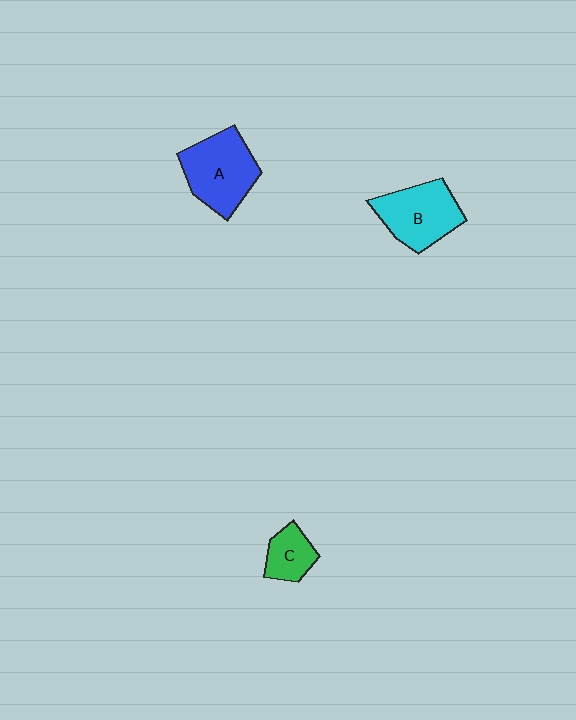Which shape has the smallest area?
Shape C (green).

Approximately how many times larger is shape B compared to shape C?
Approximately 1.9 times.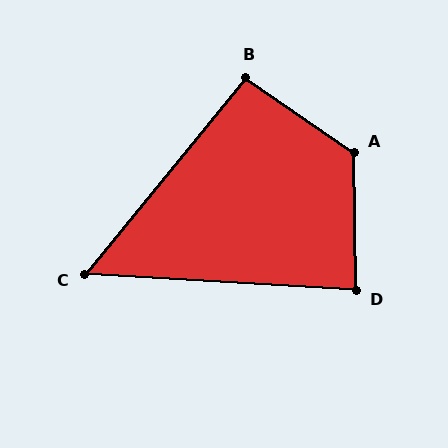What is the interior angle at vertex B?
Approximately 94 degrees (approximately right).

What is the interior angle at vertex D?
Approximately 86 degrees (approximately right).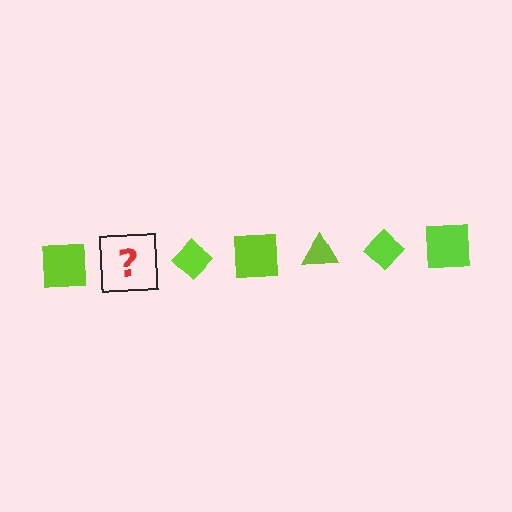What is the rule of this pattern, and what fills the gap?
The rule is that the pattern cycles through square, triangle, diamond shapes in lime. The gap should be filled with a lime triangle.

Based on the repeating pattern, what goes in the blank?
The blank should be a lime triangle.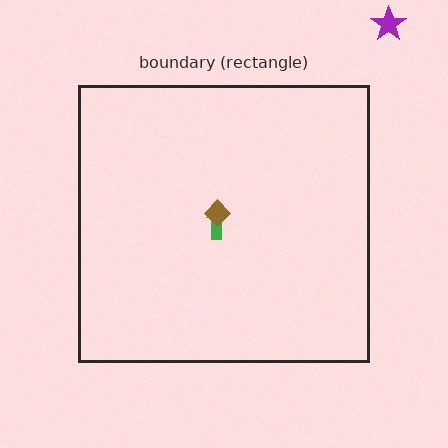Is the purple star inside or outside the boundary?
Outside.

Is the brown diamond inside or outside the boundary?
Inside.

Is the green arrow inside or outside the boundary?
Inside.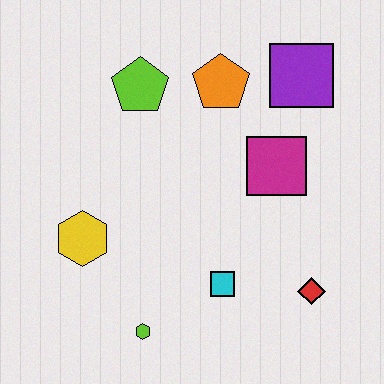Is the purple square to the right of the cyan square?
Yes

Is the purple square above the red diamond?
Yes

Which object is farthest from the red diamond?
The lime pentagon is farthest from the red diamond.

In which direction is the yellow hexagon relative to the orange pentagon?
The yellow hexagon is below the orange pentagon.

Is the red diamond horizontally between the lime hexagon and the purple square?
No